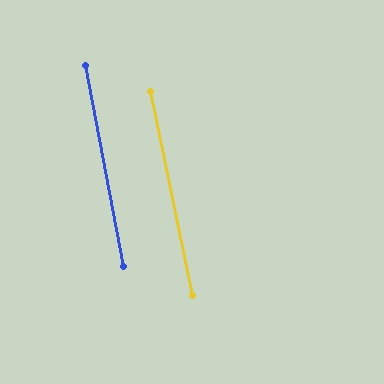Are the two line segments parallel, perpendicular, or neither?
Parallel — their directions differ by only 1.1°.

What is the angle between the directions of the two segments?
Approximately 1 degree.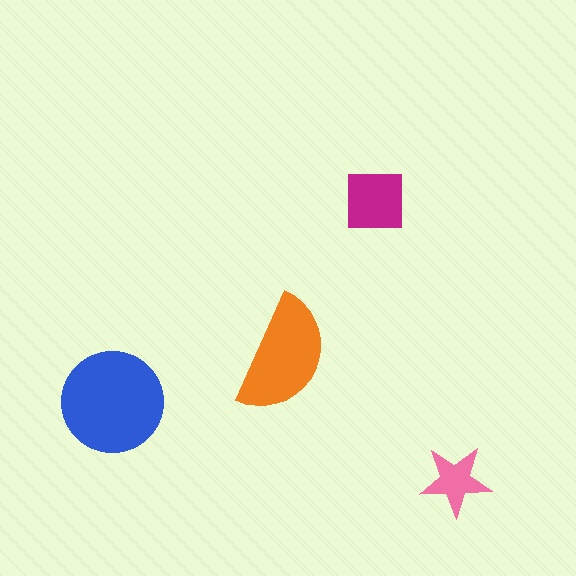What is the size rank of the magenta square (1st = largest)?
3rd.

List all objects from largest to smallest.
The blue circle, the orange semicircle, the magenta square, the pink star.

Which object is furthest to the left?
The blue circle is leftmost.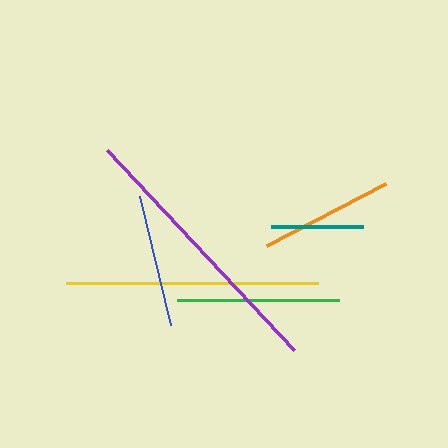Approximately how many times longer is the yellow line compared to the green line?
The yellow line is approximately 1.5 times the length of the green line.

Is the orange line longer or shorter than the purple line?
The purple line is longer than the orange line.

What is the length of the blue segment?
The blue segment is approximately 132 pixels long.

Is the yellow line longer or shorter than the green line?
The yellow line is longer than the green line.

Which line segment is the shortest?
The teal line is the shortest at approximately 93 pixels.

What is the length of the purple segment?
The purple segment is approximately 274 pixels long.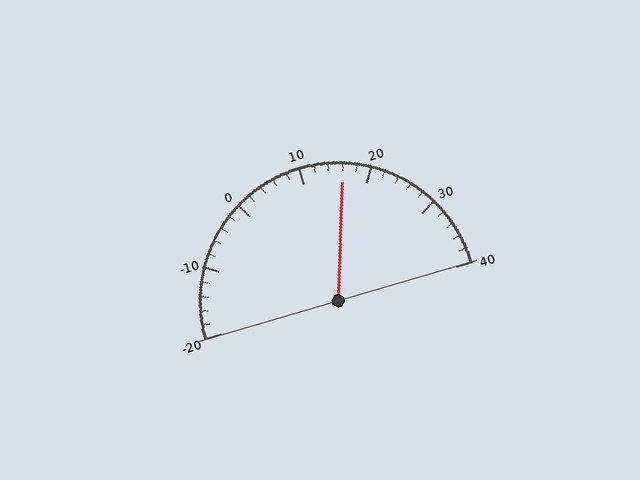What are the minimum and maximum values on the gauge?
The gauge ranges from -20 to 40.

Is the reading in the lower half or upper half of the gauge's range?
The reading is in the upper half of the range (-20 to 40).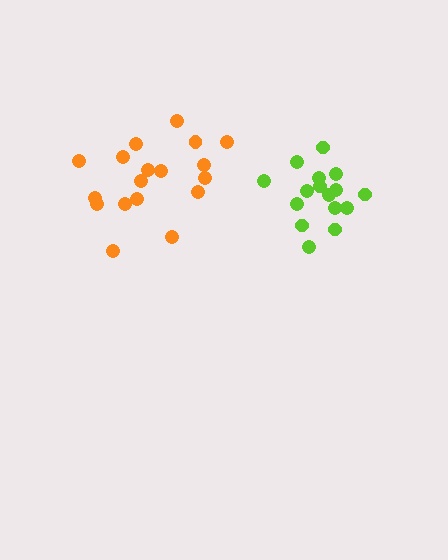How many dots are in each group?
Group 1: 16 dots, Group 2: 18 dots (34 total).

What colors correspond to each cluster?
The clusters are colored: lime, orange.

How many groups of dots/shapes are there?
There are 2 groups.